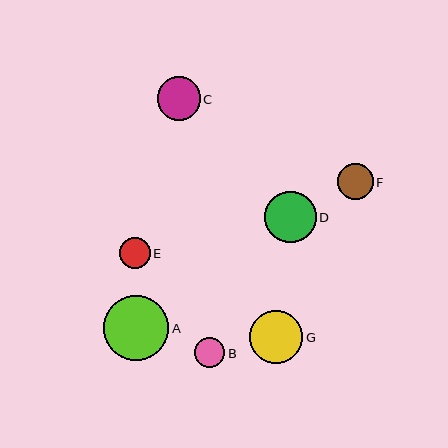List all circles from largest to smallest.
From largest to smallest: A, G, D, C, F, E, B.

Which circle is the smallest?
Circle B is the smallest with a size of approximately 30 pixels.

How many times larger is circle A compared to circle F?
Circle A is approximately 1.8 times the size of circle F.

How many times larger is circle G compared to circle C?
Circle G is approximately 1.2 times the size of circle C.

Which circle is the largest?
Circle A is the largest with a size of approximately 65 pixels.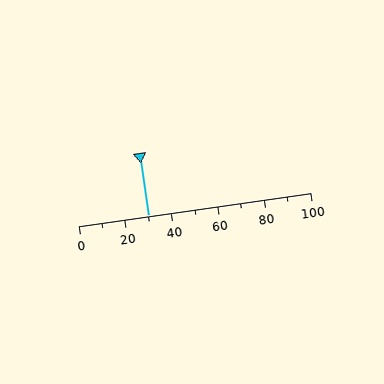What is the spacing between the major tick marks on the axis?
The major ticks are spaced 20 apart.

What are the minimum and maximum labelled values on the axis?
The axis runs from 0 to 100.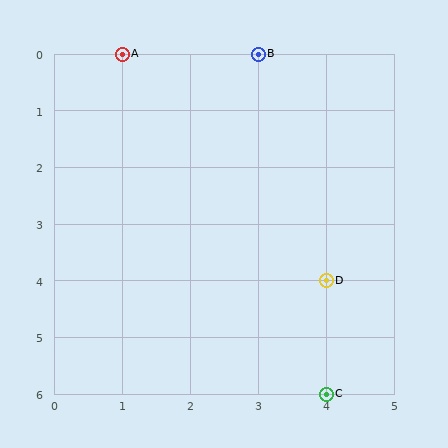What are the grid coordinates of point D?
Point D is at grid coordinates (4, 4).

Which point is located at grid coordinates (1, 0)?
Point A is at (1, 0).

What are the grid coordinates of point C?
Point C is at grid coordinates (4, 6).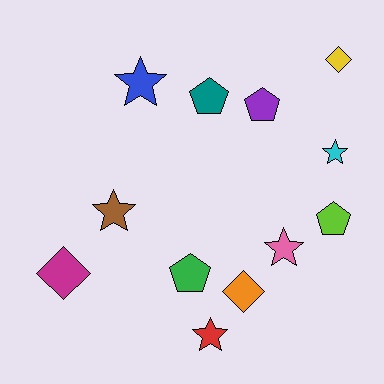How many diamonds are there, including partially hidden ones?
There are 3 diamonds.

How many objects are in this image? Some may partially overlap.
There are 12 objects.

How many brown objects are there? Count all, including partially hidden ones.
There is 1 brown object.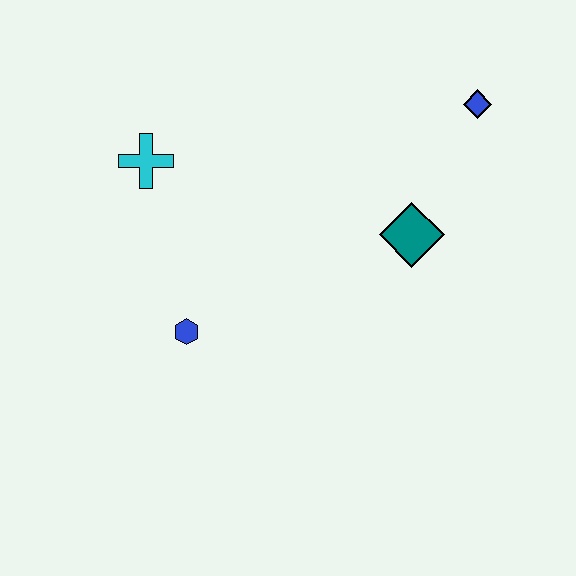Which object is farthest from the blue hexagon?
The blue diamond is farthest from the blue hexagon.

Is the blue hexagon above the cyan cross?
No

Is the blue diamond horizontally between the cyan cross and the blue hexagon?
No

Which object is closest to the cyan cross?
The blue hexagon is closest to the cyan cross.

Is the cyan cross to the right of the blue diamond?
No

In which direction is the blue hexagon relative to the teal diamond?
The blue hexagon is to the left of the teal diamond.